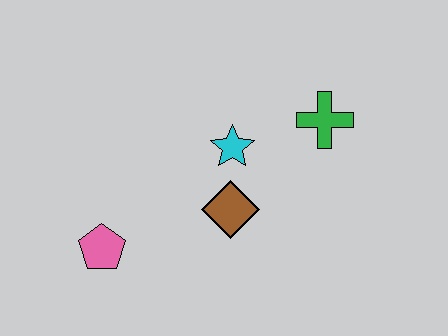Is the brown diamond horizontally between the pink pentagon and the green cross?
Yes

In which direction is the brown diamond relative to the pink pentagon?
The brown diamond is to the right of the pink pentagon.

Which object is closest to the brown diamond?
The cyan star is closest to the brown diamond.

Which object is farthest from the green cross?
The pink pentagon is farthest from the green cross.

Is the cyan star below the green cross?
Yes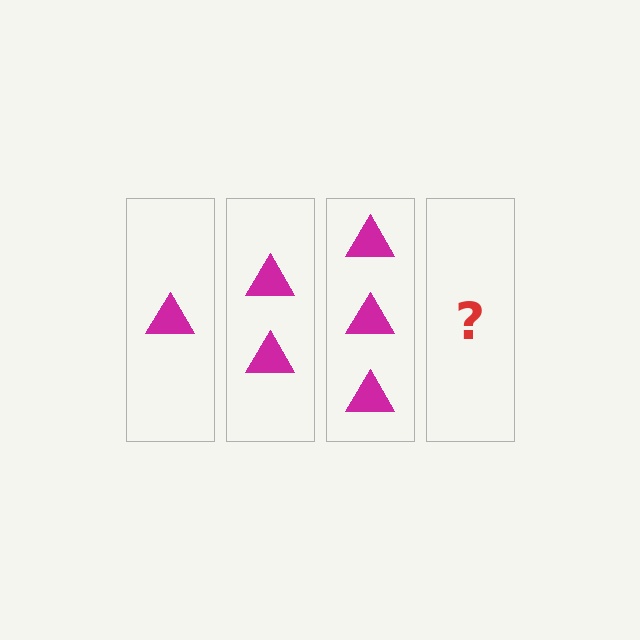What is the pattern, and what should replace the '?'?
The pattern is that each step adds one more triangle. The '?' should be 4 triangles.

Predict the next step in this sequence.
The next step is 4 triangles.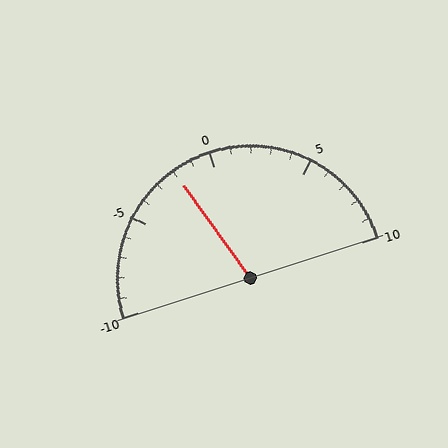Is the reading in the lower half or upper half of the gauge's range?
The reading is in the lower half of the range (-10 to 10).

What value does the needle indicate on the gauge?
The needle indicates approximately -2.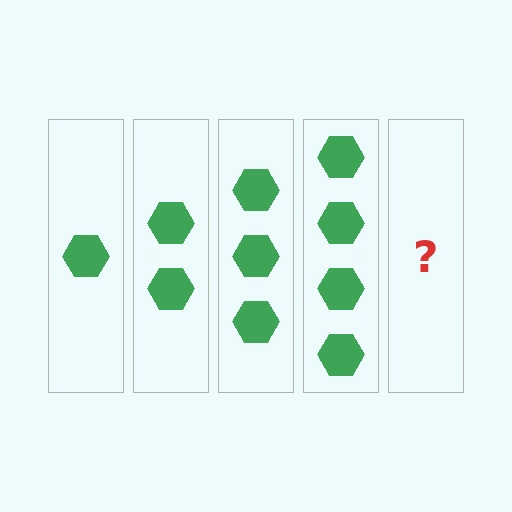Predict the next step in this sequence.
The next step is 5 hexagons.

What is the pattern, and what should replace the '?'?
The pattern is that each step adds one more hexagon. The '?' should be 5 hexagons.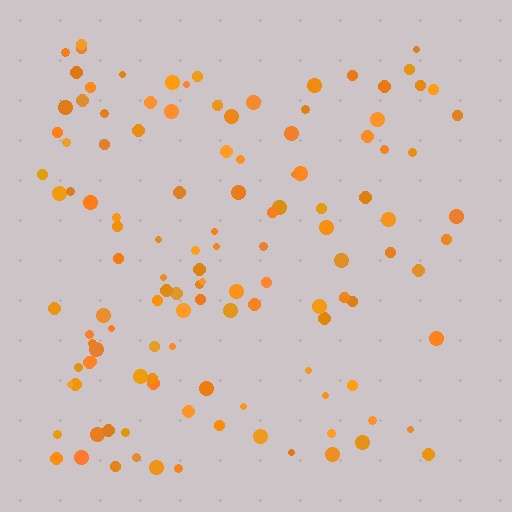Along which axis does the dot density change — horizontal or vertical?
Horizontal.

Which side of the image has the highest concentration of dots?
The left.